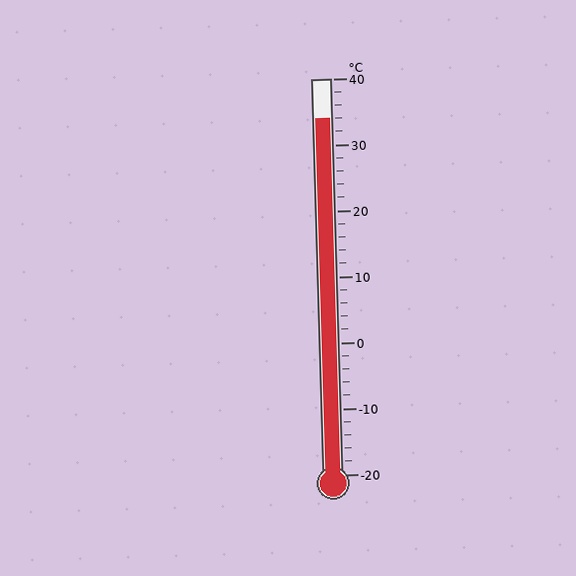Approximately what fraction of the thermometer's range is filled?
The thermometer is filled to approximately 90% of its range.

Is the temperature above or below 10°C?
The temperature is above 10°C.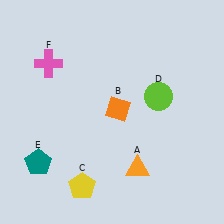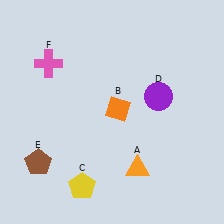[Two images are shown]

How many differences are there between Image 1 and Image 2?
There are 2 differences between the two images.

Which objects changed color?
D changed from lime to purple. E changed from teal to brown.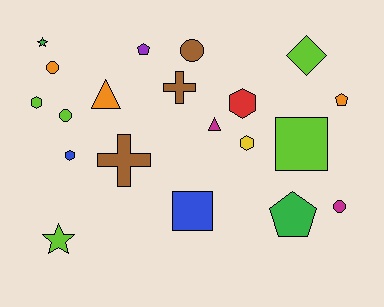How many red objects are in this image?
There is 1 red object.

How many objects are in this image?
There are 20 objects.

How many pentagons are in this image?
There are 3 pentagons.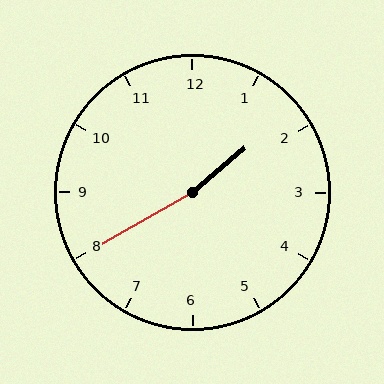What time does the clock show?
1:40.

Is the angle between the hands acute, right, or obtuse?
It is obtuse.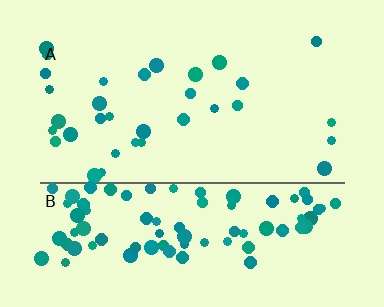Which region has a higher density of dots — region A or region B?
B (the bottom).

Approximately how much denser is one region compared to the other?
Approximately 3.1× — region B over region A.